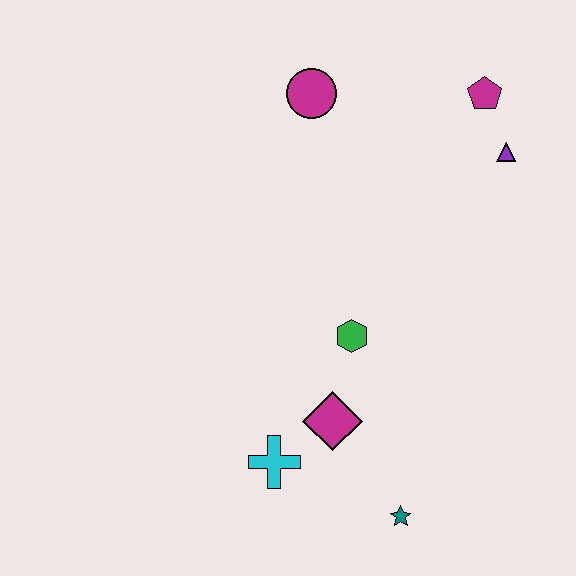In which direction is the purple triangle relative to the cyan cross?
The purple triangle is above the cyan cross.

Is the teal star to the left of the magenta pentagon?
Yes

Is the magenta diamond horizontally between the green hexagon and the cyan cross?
Yes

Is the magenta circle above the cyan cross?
Yes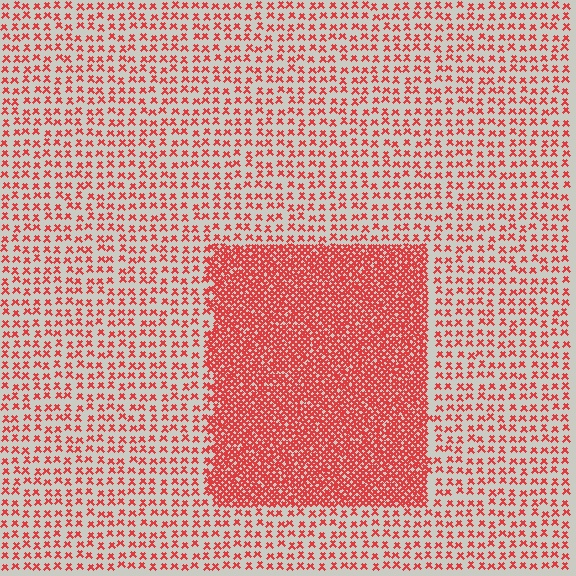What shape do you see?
I see a rectangle.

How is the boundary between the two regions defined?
The boundary is defined by a change in element density (approximately 3.0x ratio). All elements are the same color, size, and shape.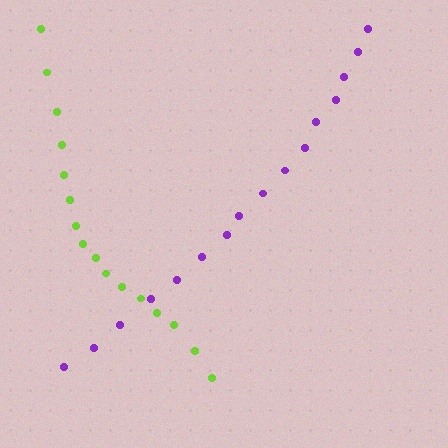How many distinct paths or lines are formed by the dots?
There are 2 distinct paths.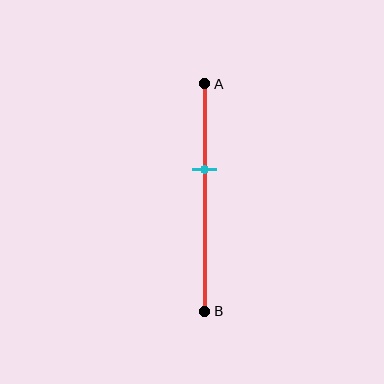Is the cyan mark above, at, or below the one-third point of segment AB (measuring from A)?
The cyan mark is below the one-third point of segment AB.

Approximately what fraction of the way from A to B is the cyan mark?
The cyan mark is approximately 40% of the way from A to B.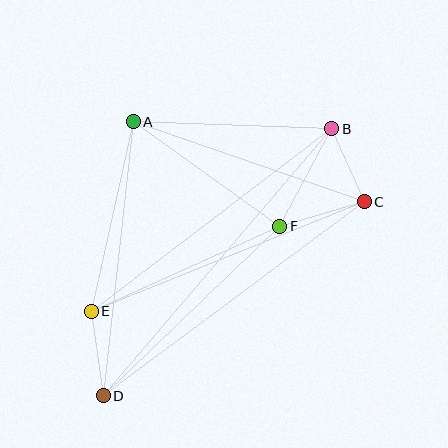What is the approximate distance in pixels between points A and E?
The distance between A and E is approximately 194 pixels.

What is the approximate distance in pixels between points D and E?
The distance between D and E is approximately 85 pixels.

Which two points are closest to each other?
Points B and C are closest to each other.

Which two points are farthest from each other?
Points B and D are farthest from each other.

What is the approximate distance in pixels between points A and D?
The distance between A and D is approximately 275 pixels.